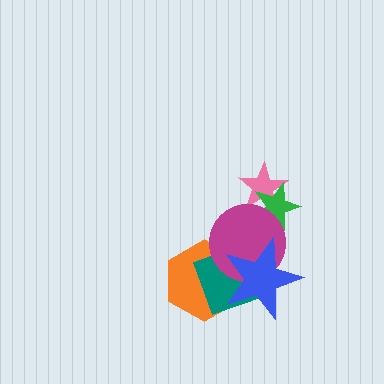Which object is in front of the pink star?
The green star is in front of the pink star.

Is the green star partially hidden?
Yes, it is partially covered by another shape.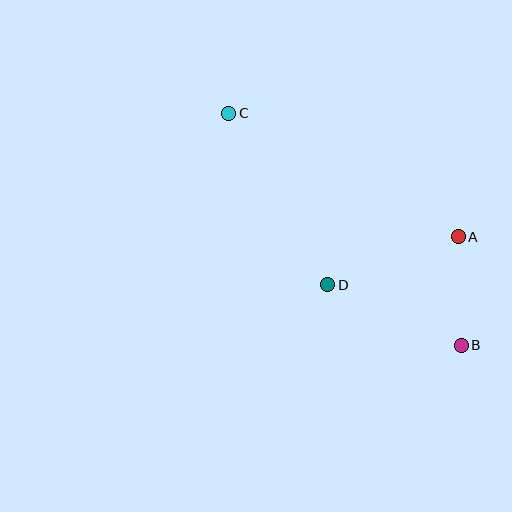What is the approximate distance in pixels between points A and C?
The distance between A and C is approximately 261 pixels.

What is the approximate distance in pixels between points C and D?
The distance between C and D is approximately 198 pixels.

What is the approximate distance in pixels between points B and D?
The distance between B and D is approximately 147 pixels.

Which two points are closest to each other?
Points A and B are closest to each other.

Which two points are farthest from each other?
Points B and C are farthest from each other.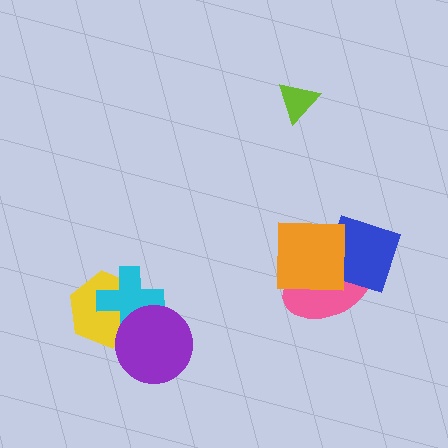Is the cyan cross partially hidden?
Yes, it is partially covered by another shape.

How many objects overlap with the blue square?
2 objects overlap with the blue square.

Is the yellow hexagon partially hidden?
Yes, it is partially covered by another shape.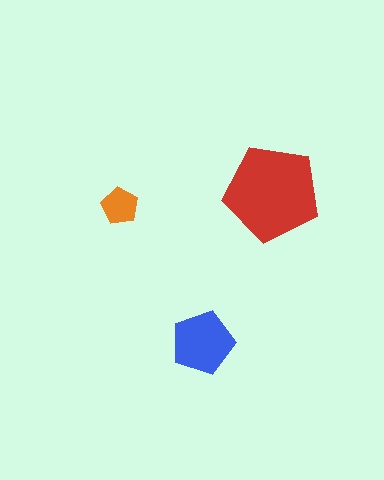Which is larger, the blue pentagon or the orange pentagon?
The blue one.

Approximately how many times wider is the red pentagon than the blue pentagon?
About 1.5 times wider.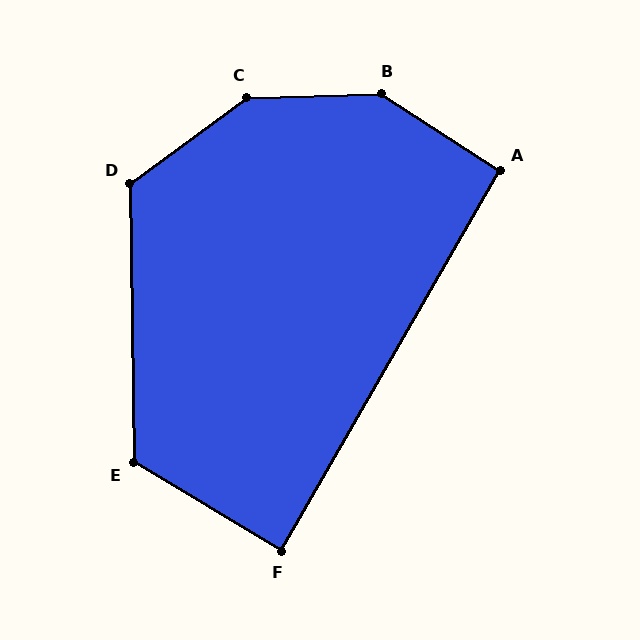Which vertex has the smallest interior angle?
F, at approximately 89 degrees.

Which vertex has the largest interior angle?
B, at approximately 146 degrees.